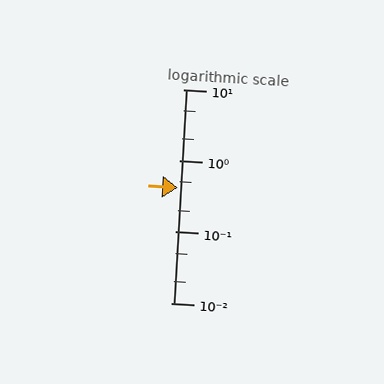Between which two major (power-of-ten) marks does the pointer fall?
The pointer is between 0.1 and 1.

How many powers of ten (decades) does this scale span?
The scale spans 3 decades, from 0.01 to 10.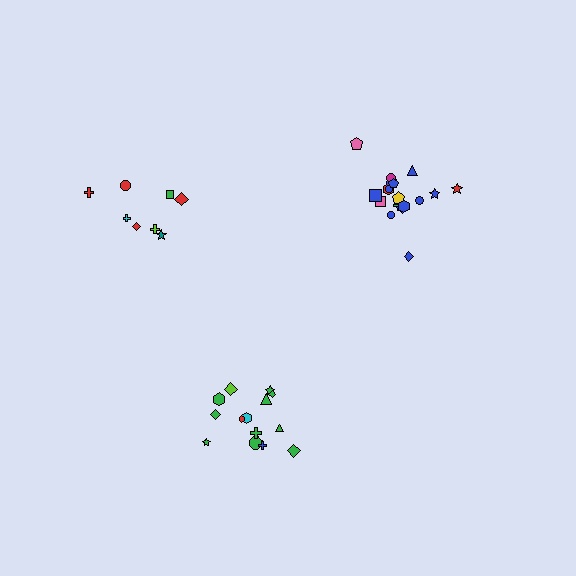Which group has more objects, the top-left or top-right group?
The top-right group.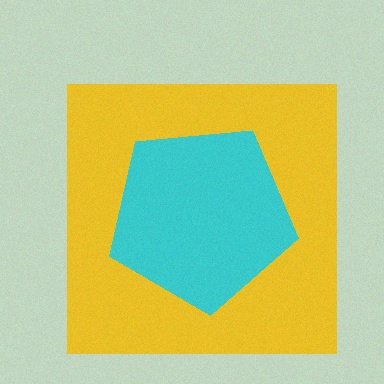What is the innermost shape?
The cyan pentagon.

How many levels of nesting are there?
2.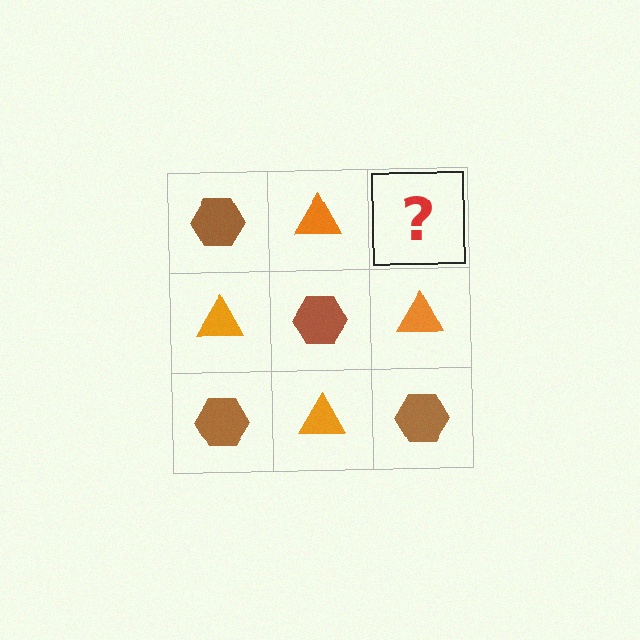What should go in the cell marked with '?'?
The missing cell should contain a brown hexagon.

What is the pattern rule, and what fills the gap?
The rule is that it alternates brown hexagon and orange triangle in a checkerboard pattern. The gap should be filled with a brown hexagon.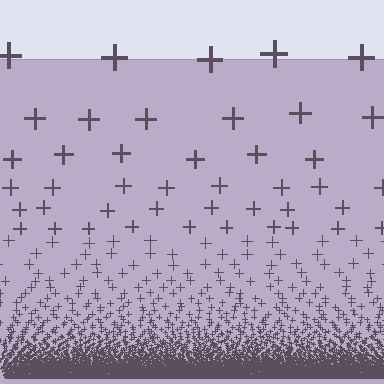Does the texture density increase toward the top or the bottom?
Density increases toward the bottom.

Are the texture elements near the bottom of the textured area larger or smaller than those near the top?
Smaller. The gradient is inverted — elements near the bottom are smaller and denser.